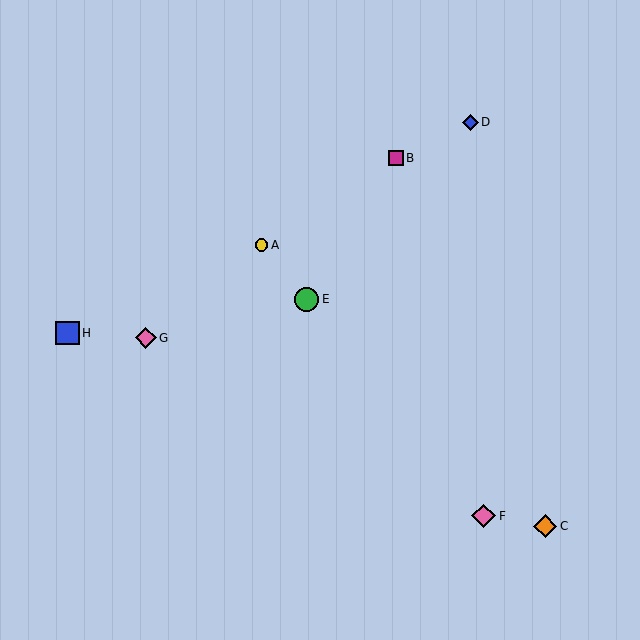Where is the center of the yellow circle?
The center of the yellow circle is at (261, 245).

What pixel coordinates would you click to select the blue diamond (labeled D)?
Click at (470, 122) to select the blue diamond D.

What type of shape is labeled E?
Shape E is a green circle.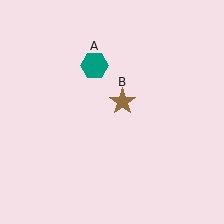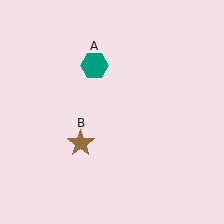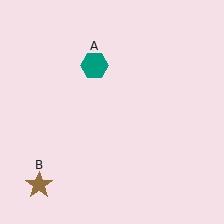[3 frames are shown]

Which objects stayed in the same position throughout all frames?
Teal hexagon (object A) remained stationary.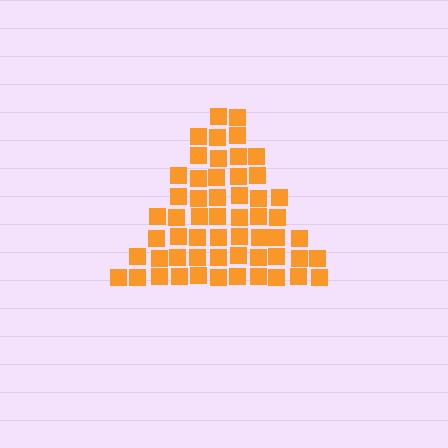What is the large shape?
The large shape is a triangle.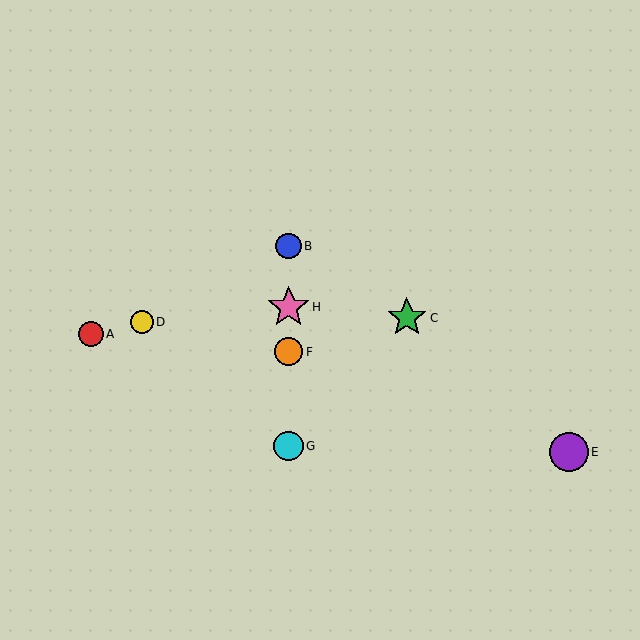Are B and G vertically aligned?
Yes, both are at x≈289.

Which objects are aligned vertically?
Objects B, F, G, H are aligned vertically.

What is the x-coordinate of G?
Object G is at x≈289.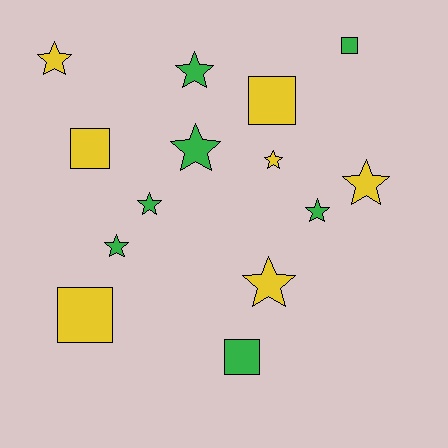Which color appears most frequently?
Green, with 7 objects.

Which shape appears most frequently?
Star, with 9 objects.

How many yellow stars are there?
There are 4 yellow stars.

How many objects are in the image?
There are 14 objects.